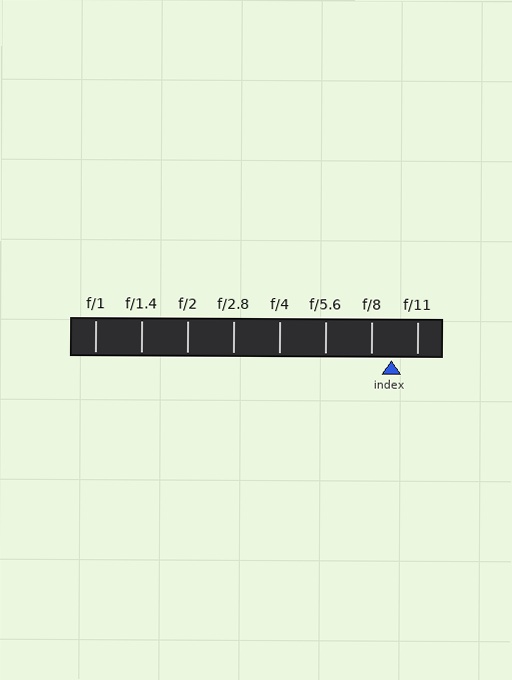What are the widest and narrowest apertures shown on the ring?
The widest aperture shown is f/1 and the narrowest is f/11.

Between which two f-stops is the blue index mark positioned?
The index mark is between f/8 and f/11.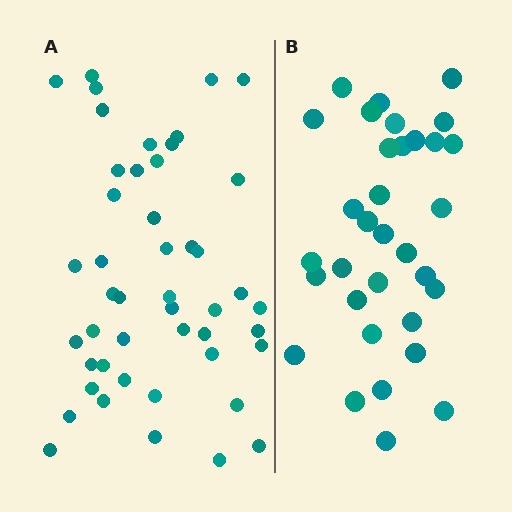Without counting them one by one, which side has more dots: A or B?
Region A (the left region) has more dots.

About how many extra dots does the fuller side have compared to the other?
Region A has approximately 15 more dots than region B.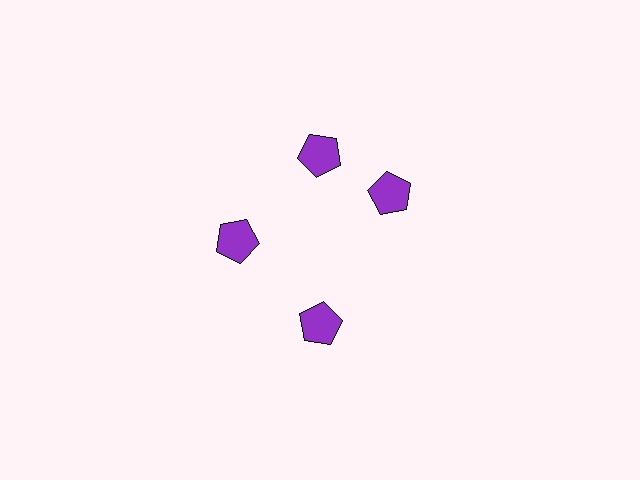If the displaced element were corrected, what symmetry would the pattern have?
It would have 4-fold rotational symmetry — the pattern would map onto itself every 90 degrees.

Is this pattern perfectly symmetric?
No. The 4 purple pentagons are arranged in a ring, but one element near the 3 o'clock position is rotated out of alignment along the ring, breaking the 4-fold rotational symmetry.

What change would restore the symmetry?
The symmetry would be restored by rotating it back into even spacing with its neighbors so that all 4 pentagons sit at equal angles and equal distance from the center.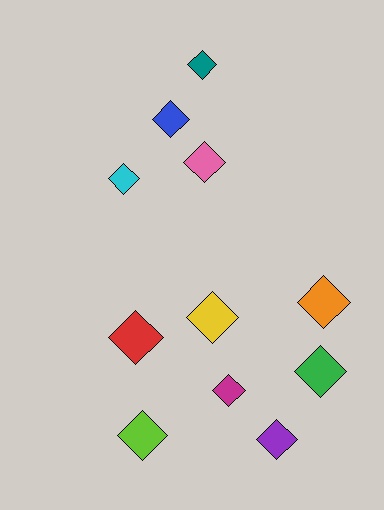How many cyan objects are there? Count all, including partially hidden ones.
There is 1 cyan object.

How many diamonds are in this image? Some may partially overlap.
There are 11 diamonds.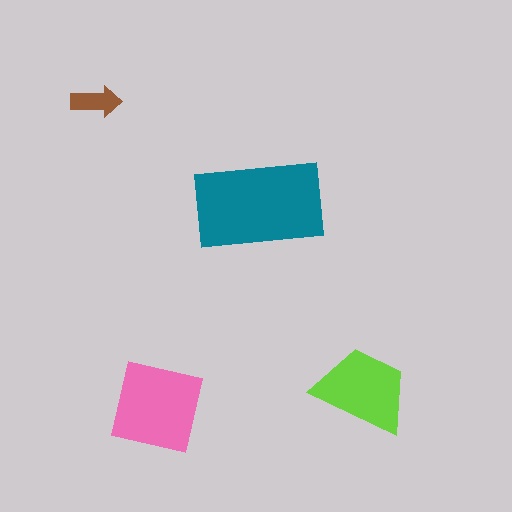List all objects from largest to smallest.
The teal rectangle, the pink square, the lime trapezoid, the brown arrow.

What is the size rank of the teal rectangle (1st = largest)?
1st.